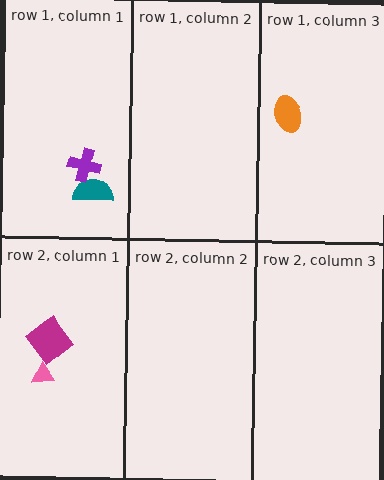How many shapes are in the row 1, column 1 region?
2.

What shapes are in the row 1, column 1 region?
The teal semicircle, the purple cross.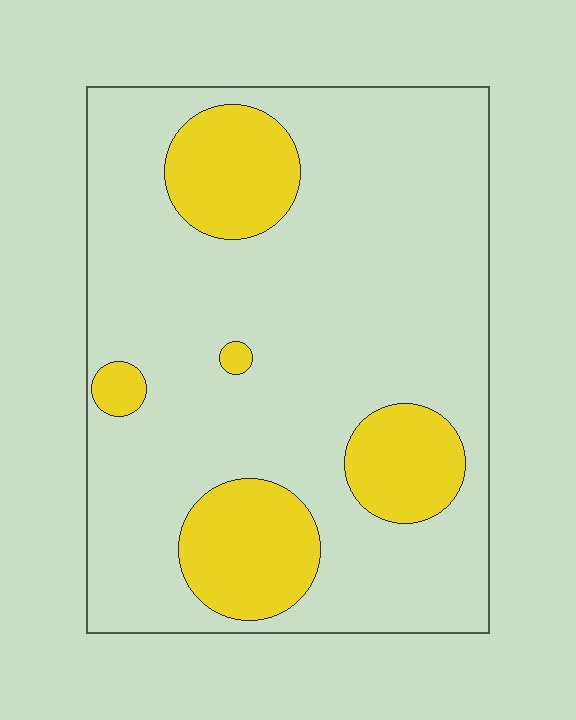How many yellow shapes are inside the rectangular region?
5.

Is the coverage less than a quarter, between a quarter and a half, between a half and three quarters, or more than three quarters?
Less than a quarter.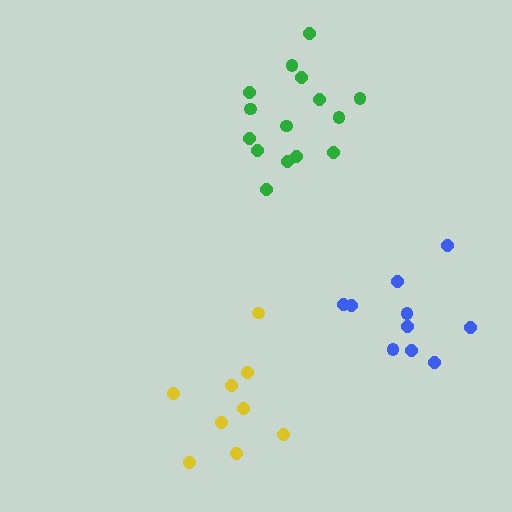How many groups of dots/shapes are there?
There are 3 groups.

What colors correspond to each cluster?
The clusters are colored: green, blue, yellow.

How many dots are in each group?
Group 1: 15 dots, Group 2: 10 dots, Group 3: 9 dots (34 total).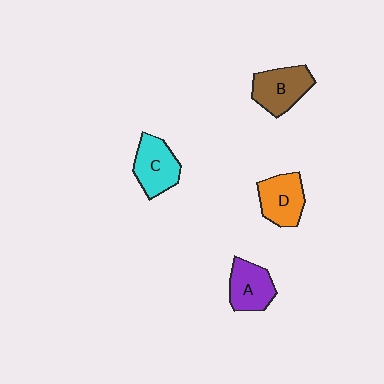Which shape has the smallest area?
Shape A (purple).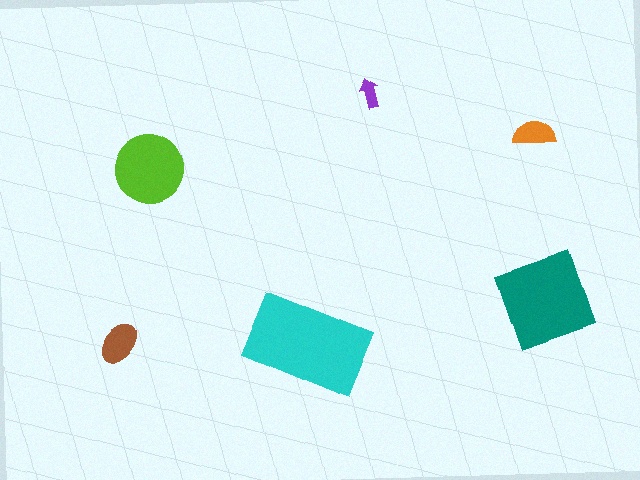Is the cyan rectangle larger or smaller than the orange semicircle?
Larger.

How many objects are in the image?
There are 6 objects in the image.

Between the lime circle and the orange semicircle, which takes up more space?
The lime circle.